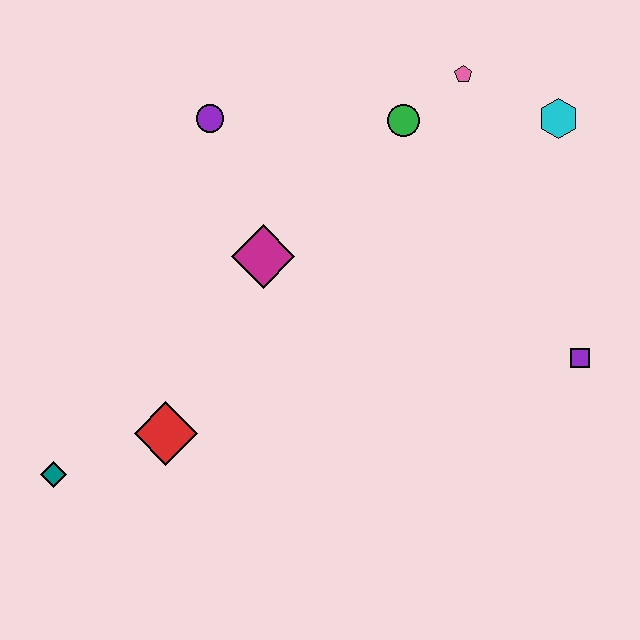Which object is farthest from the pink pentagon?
The teal diamond is farthest from the pink pentagon.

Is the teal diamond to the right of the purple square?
No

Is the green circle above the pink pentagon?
No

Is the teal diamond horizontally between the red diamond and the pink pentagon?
No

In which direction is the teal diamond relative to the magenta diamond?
The teal diamond is below the magenta diamond.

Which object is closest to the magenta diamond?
The purple circle is closest to the magenta diamond.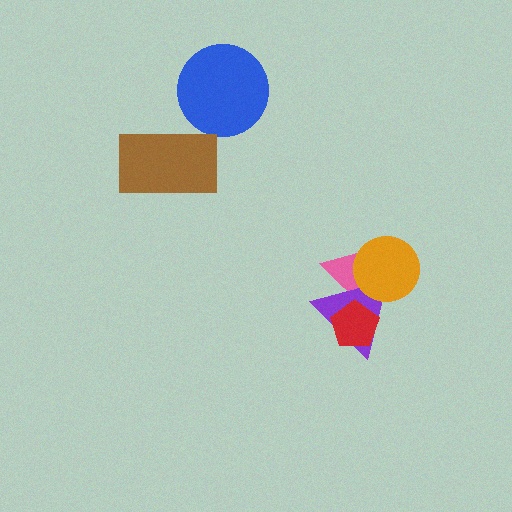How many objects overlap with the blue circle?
0 objects overlap with the blue circle.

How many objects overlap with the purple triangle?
3 objects overlap with the purple triangle.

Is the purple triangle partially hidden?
Yes, it is partially covered by another shape.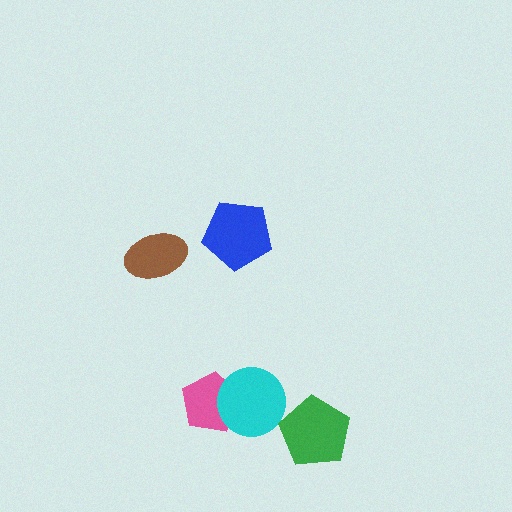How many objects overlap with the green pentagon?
0 objects overlap with the green pentagon.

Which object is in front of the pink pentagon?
The cyan circle is in front of the pink pentagon.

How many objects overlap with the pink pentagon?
1 object overlaps with the pink pentagon.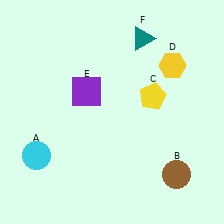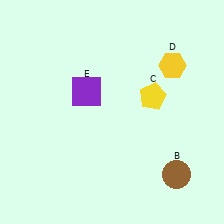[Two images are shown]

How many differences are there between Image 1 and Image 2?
There are 2 differences between the two images.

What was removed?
The cyan circle (A), the teal triangle (F) were removed in Image 2.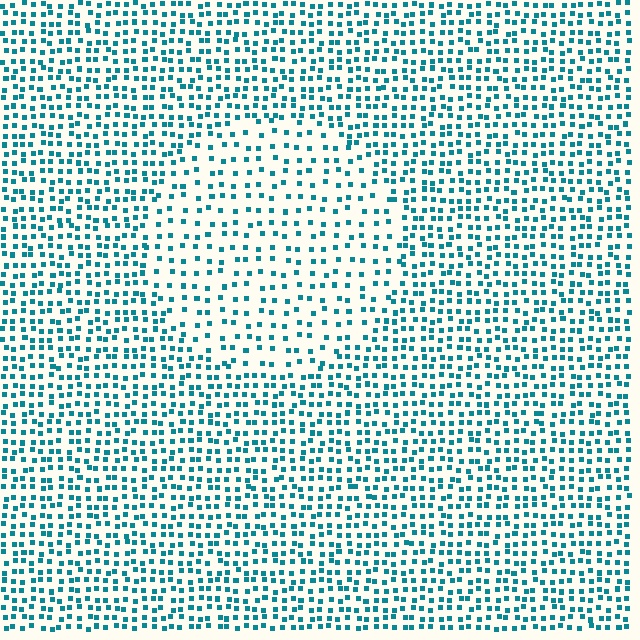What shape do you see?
I see a circle.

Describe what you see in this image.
The image contains small teal elements arranged at two different densities. A circle-shaped region is visible where the elements are less densely packed than the surrounding area.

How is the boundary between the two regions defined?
The boundary is defined by a change in element density (approximately 1.9x ratio). All elements are the same color, size, and shape.